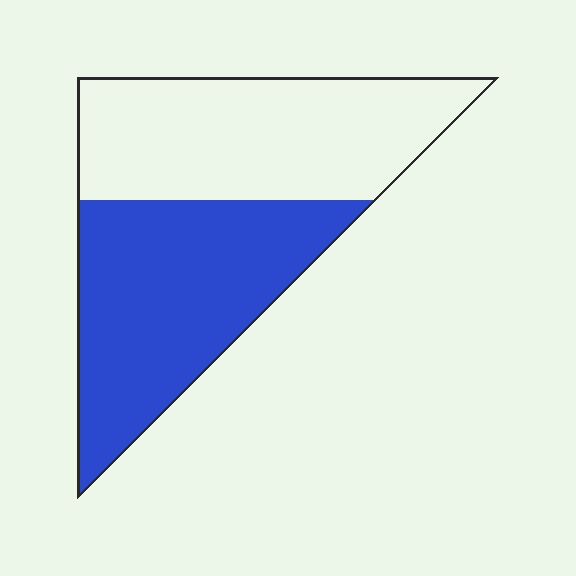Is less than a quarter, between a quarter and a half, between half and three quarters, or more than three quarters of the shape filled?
Between half and three quarters.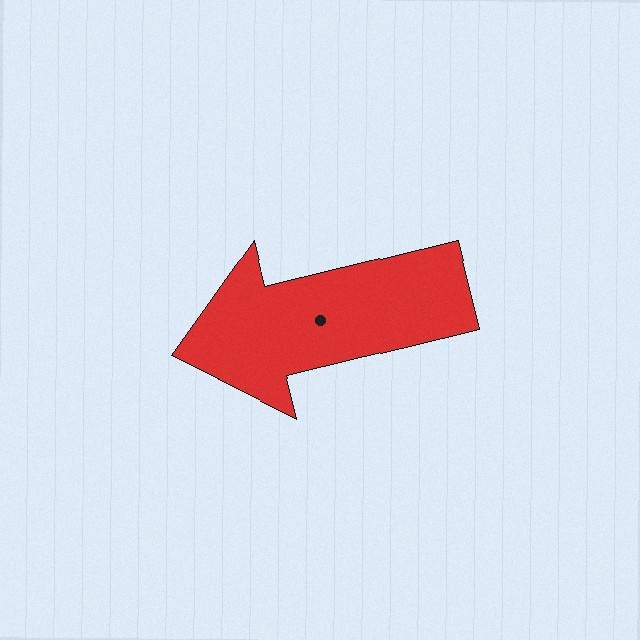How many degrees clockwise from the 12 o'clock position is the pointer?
Approximately 256 degrees.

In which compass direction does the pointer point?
West.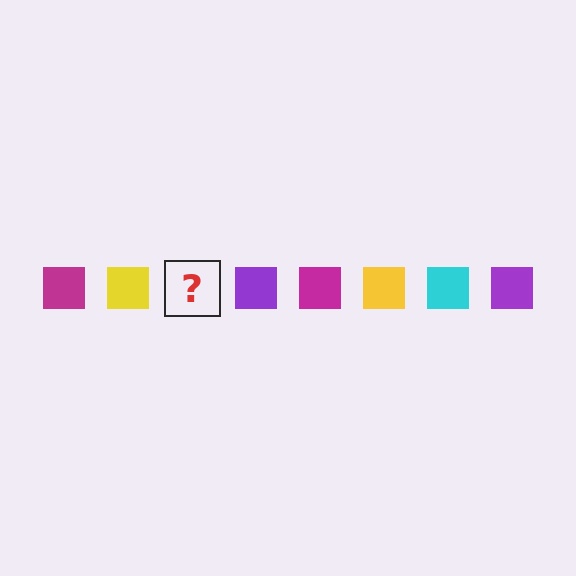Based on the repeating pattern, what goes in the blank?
The blank should be a cyan square.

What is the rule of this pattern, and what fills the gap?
The rule is that the pattern cycles through magenta, yellow, cyan, purple squares. The gap should be filled with a cyan square.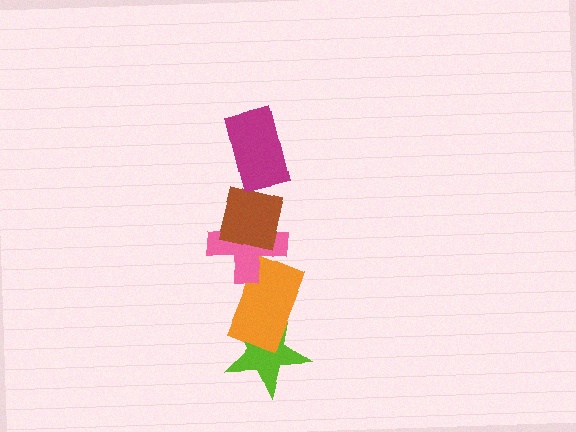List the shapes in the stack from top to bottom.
From top to bottom: the magenta rectangle, the brown square, the pink cross, the orange rectangle, the lime star.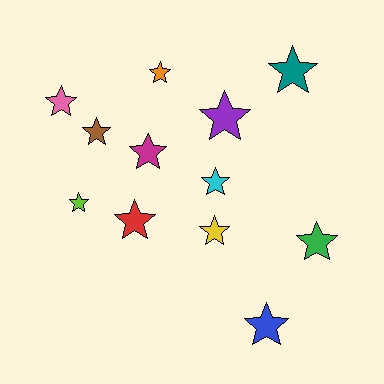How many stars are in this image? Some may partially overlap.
There are 12 stars.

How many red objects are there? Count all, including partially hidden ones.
There is 1 red object.